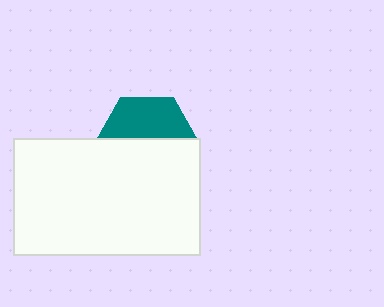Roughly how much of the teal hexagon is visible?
A small part of it is visible (roughly 42%).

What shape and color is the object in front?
The object in front is a white rectangle.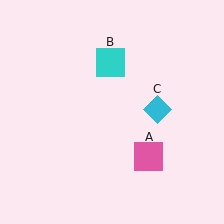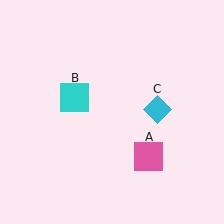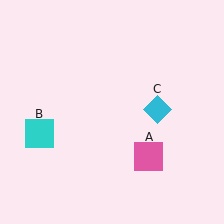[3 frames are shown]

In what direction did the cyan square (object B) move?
The cyan square (object B) moved down and to the left.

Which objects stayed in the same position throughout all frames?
Pink square (object A) and cyan diamond (object C) remained stationary.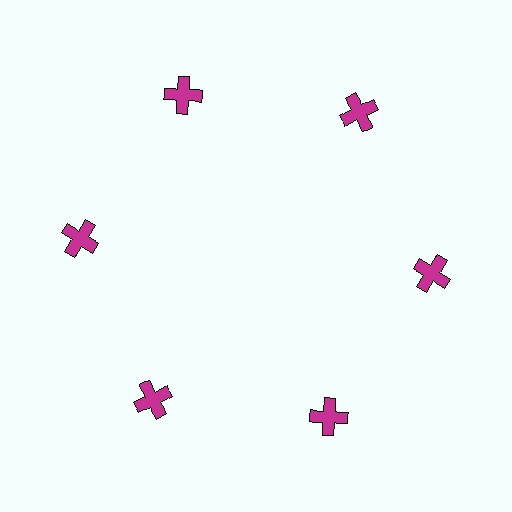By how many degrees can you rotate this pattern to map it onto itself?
The pattern maps onto itself every 60 degrees of rotation.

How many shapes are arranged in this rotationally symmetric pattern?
There are 6 shapes, arranged in 6 groups of 1.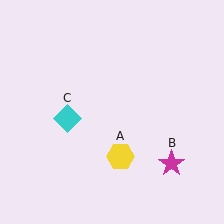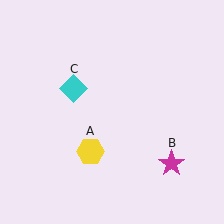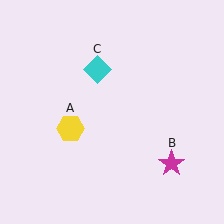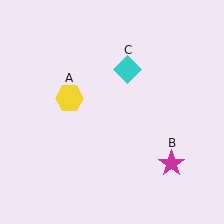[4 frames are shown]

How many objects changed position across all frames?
2 objects changed position: yellow hexagon (object A), cyan diamond (object C).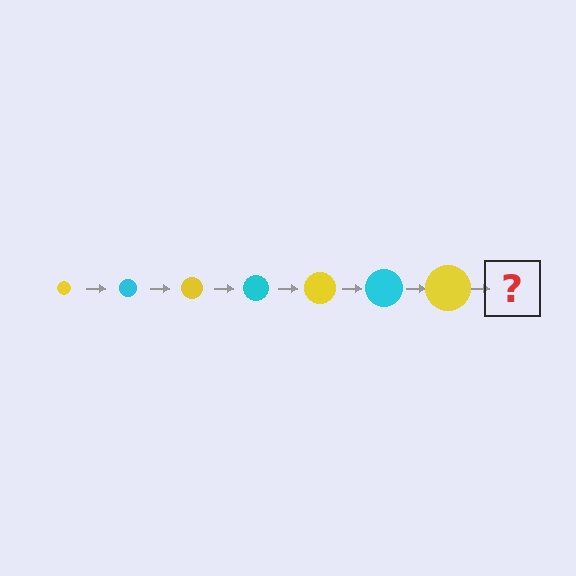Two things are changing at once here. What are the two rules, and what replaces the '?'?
The two rules are that the circle grows larger each step and the color cycles through yellow and cyan. The '?' should be a cyan circle, larger than the previous one.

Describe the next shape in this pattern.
It should be a cyan circle, larger than the previous one.